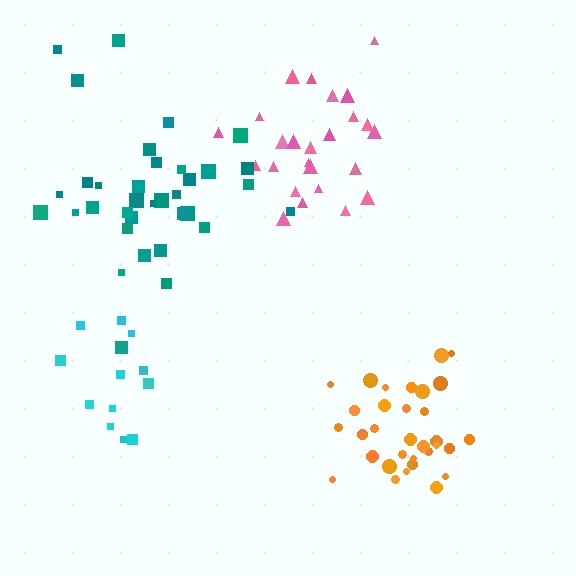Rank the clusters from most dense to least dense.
orange, pink, teal, cyan.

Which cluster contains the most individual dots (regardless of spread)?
Teal (35).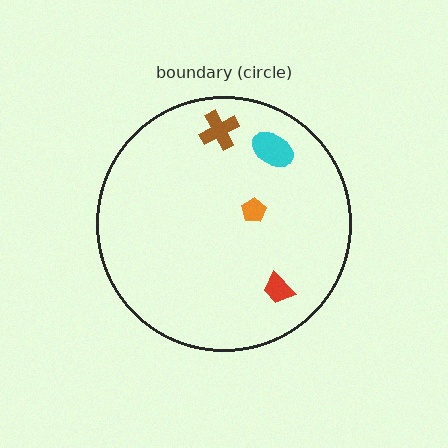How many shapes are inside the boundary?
4 inside, 0 outside.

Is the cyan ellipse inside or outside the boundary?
Inside.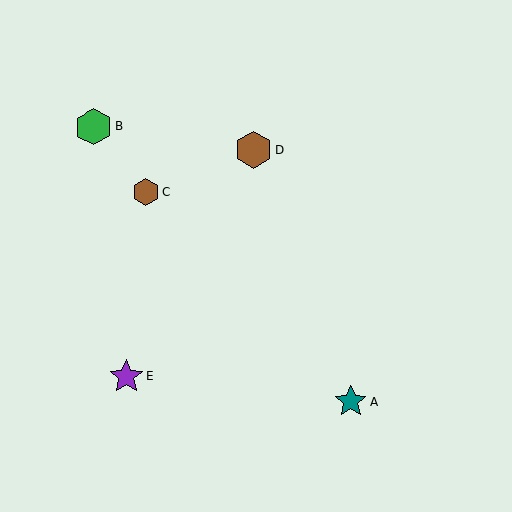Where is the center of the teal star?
The center of the teal star is at (351, 401).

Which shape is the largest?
The brown hexagon (labeled D) is the largest.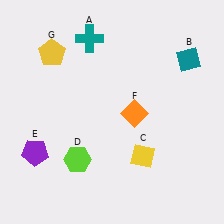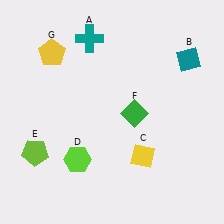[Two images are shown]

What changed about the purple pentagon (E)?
In Image 1, E is purple. In Image 2, it changed to lime.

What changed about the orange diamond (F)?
In Image 1, F is orange. In Image 2, it changed to green.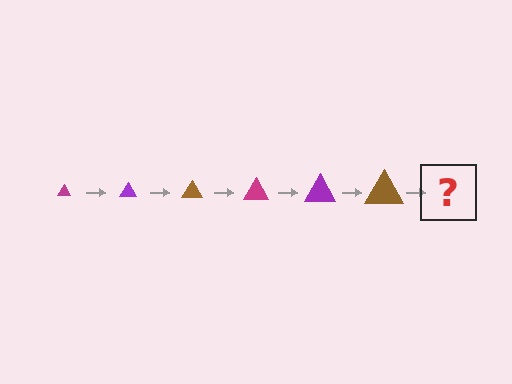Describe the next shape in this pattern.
It should be a magenta triangle, larger than the previous one.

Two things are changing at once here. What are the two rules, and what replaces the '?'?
The two rules are that the triangle grows larger each step and the color cycles through magenta, purple, and brown. The '?' should be a magenta triangle, larger than the previous one.